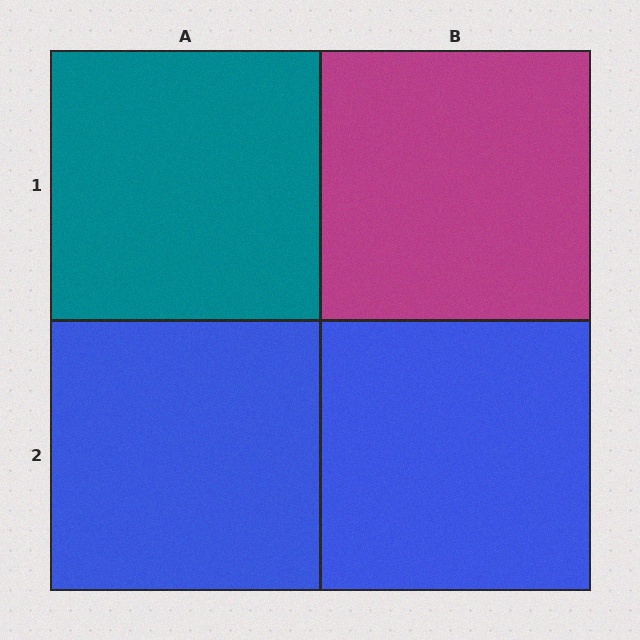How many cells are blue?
2 cells are blue.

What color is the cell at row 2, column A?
Blue.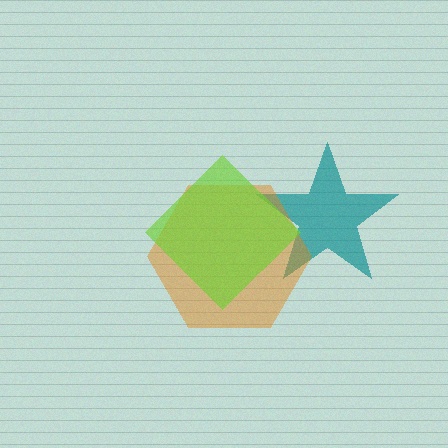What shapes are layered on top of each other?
The layered shapes are: a teal star, an orange hexagon, a lime diamond.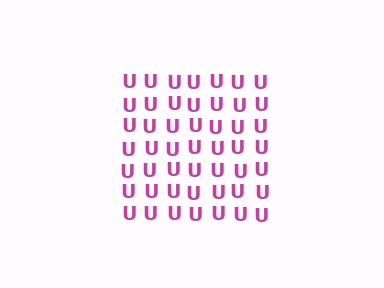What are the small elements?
The small elements are letter U's.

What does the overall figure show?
The overall figure shows a square.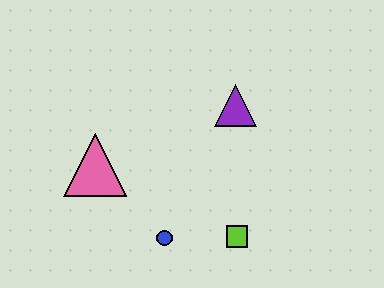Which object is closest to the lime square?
The blue circle is closest to the lime square.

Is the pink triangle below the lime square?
No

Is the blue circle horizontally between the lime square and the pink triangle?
Yes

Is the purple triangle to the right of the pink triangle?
Yes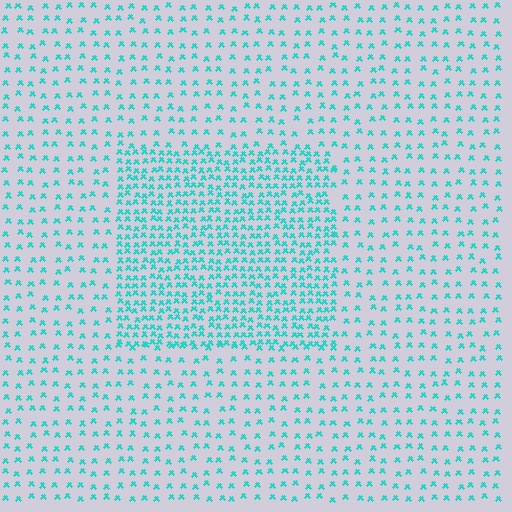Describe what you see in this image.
The image contains small cyan elements arranged at two different densities. A rectangle-shaped region is visible where the elements are more densely packed than the surrounding area.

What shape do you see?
I see a rectangle.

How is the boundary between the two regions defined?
The boundary is defined by a change in element density (approximately 2.3x ratio). All elements are the same color, size, and shape.